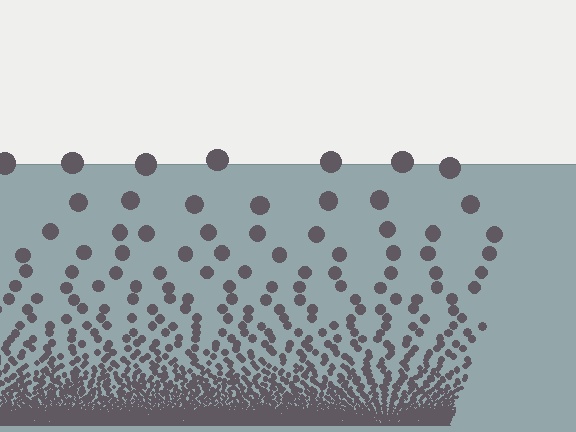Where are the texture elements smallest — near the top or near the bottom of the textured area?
Near the bottom.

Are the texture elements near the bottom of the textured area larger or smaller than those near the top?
Smaller. The gradient is inverted — elements near the bottom are smaller and denser.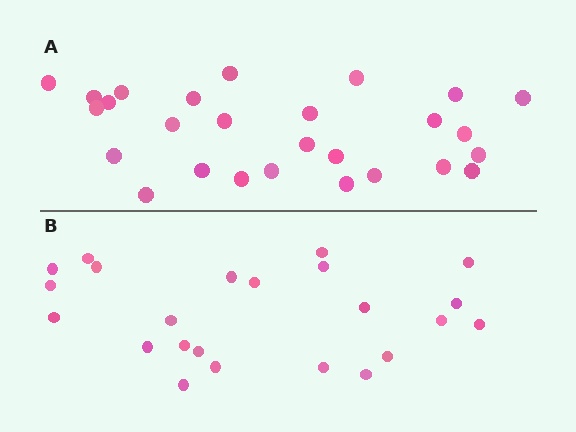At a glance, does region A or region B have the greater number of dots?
Region A (the top region) has more dots.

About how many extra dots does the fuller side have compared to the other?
Region A has about 4 more dots than region B.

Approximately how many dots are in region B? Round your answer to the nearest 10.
About 20 dots. (The exact count is 23, which rounds to 20.)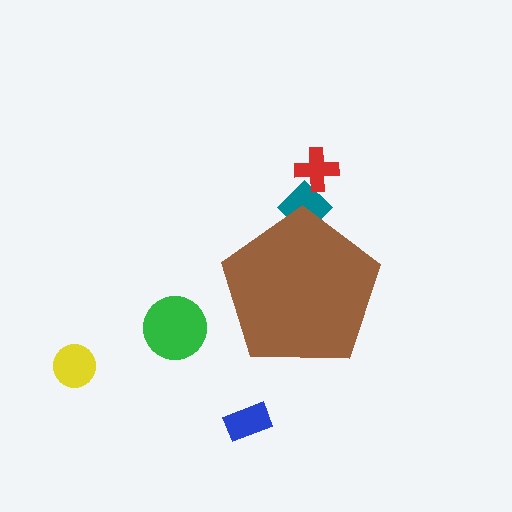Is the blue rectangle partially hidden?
No, the blue rectangle is fully visible.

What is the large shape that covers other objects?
A brown pentagon.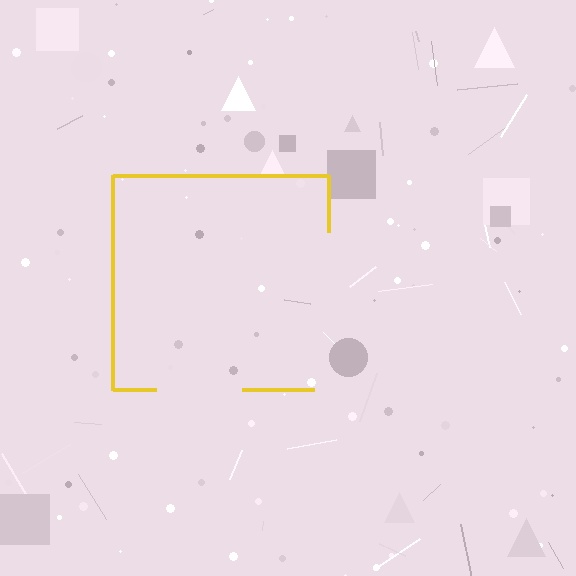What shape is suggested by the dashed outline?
The dashed outline suggests a square.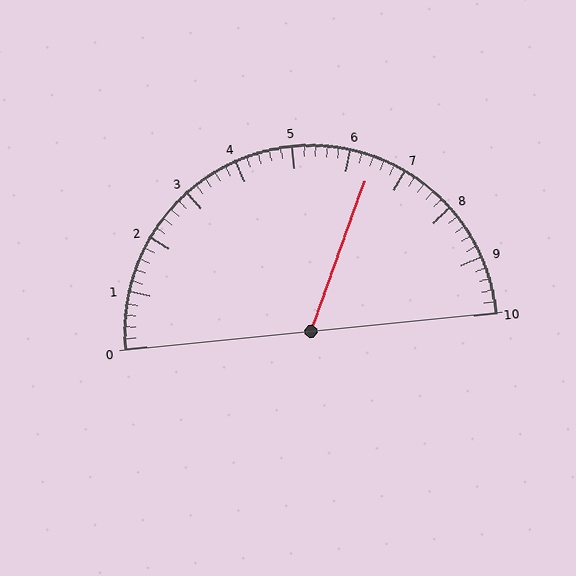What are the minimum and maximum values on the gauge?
The gauge ranges from 0 to 10.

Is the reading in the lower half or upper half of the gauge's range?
The reading is in the upper half of the range (0 to 10).